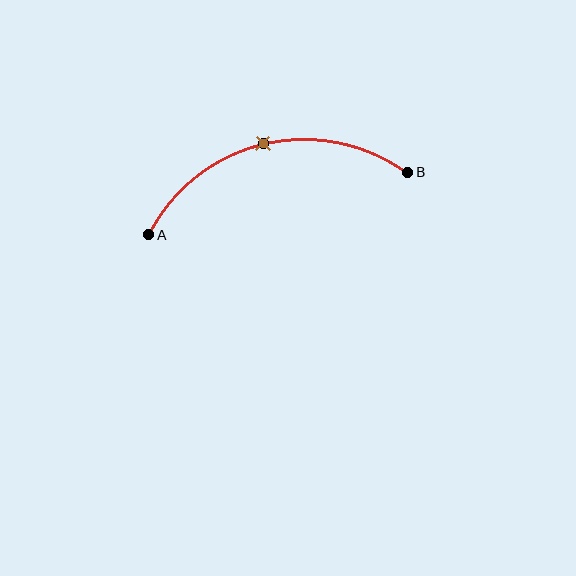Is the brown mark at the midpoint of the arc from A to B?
Yes. The brown mark lies on the arc at equal arc-length from both A and B — it is the arc midpoint.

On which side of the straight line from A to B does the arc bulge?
The arc bulges above the straight line connecting A and B.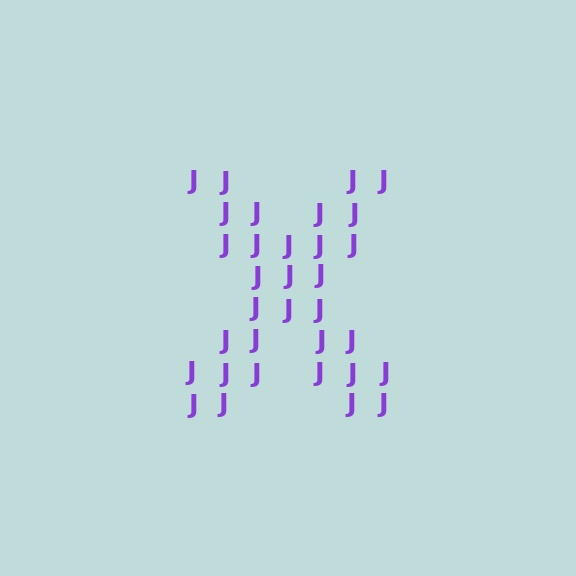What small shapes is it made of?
It is made of small letter J's.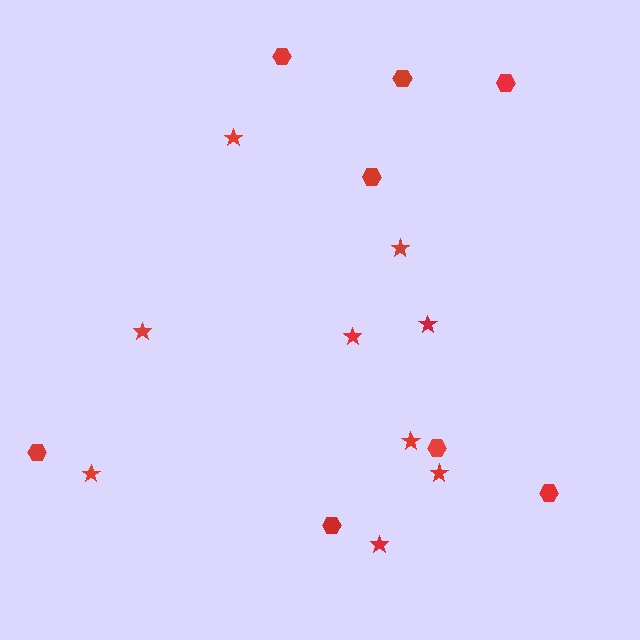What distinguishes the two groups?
There are 2 groups: one group of hexagons (8) and one group of stars (9).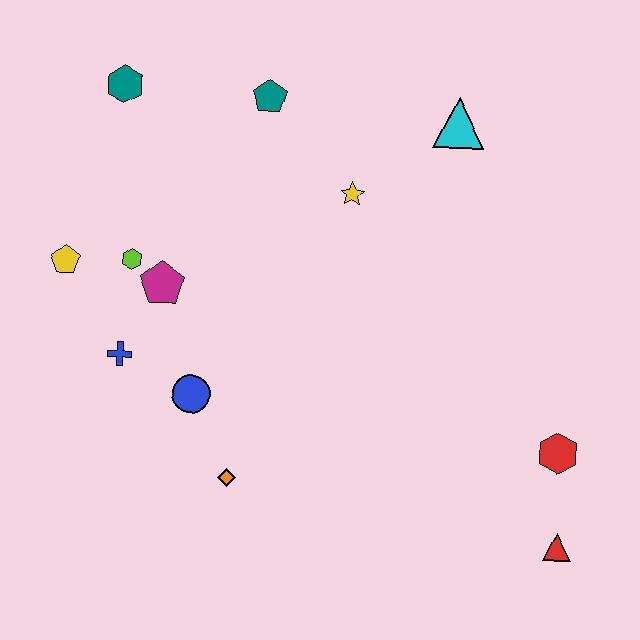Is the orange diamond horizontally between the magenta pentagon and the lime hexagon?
No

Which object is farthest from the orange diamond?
The cyan triangle is farthest from the orange diamond.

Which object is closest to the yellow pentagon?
The lime hexagon is closest to the yellow pentagon.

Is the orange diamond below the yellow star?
Yes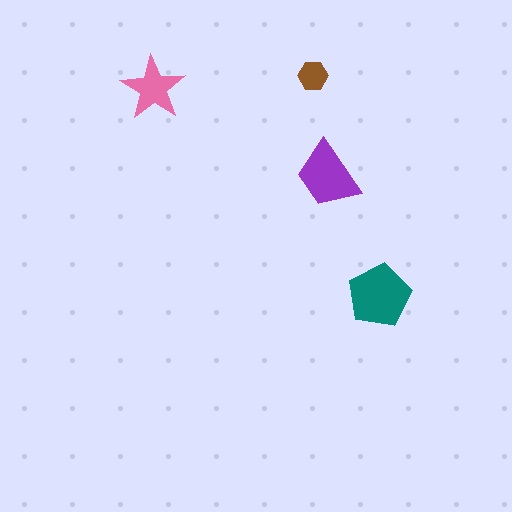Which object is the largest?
The teal pentagon.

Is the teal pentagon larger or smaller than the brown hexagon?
Larger.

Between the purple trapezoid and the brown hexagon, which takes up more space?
The purple trapezoid.